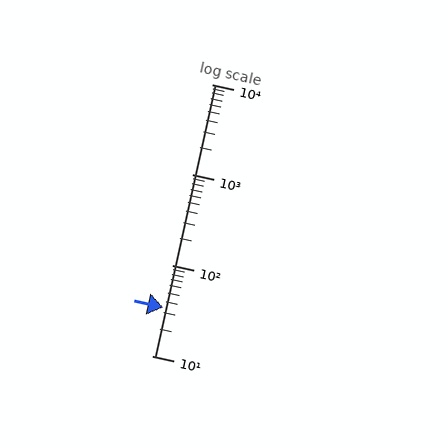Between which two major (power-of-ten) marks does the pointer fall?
The pointer is between 10 and 100.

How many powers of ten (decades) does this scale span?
The scale spans 3 decades, from 10 to 10000.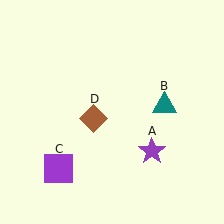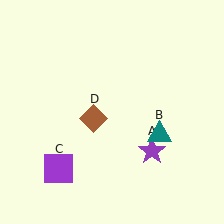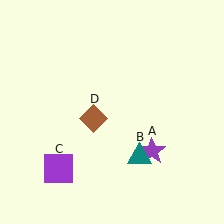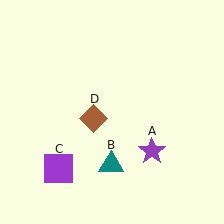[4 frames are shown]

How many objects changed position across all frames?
1 object changed position: teal triangle (object B).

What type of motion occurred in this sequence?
The teal triangle (object B) rotated clockwise around the center of the scene.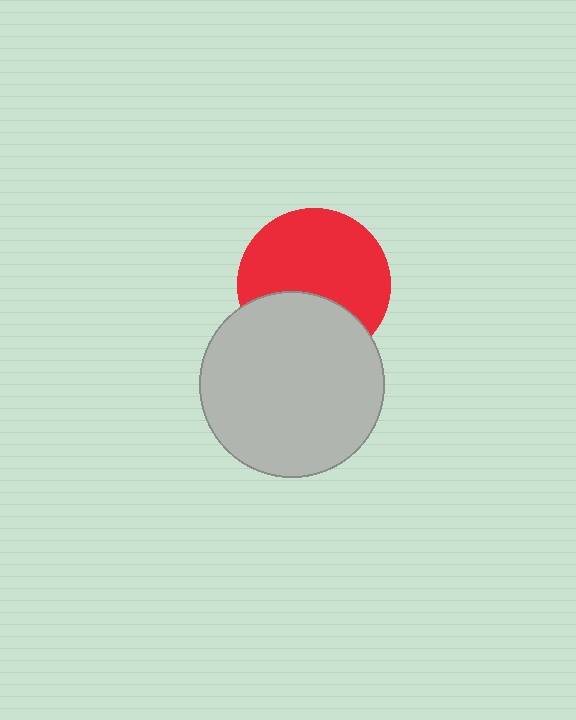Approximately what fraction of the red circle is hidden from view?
Roughly 35% of the red circle is hidden behind the light gray circle.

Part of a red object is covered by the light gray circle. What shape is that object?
It is a circle.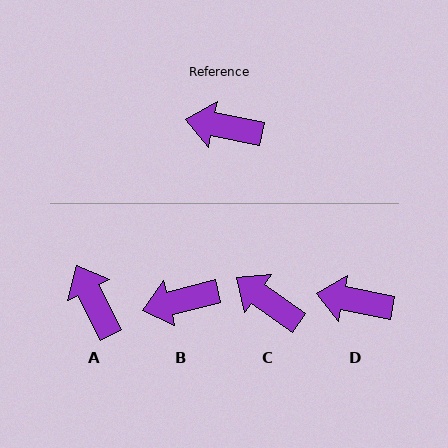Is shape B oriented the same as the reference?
No, it is off by about 25 degrees.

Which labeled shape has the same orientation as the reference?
D.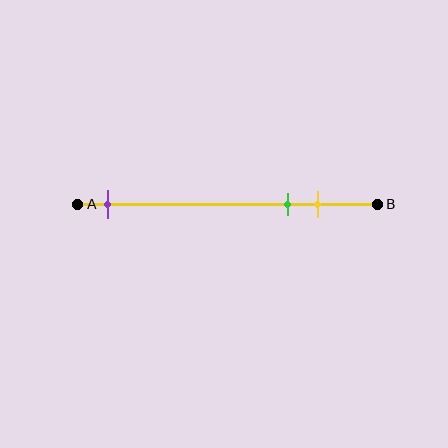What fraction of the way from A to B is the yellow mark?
The yellow mark is approximately 80% (0.8) of the way from A to B.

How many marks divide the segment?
There are 3 marks dividing the segment.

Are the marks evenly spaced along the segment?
No, the marks are not evenly spaced.